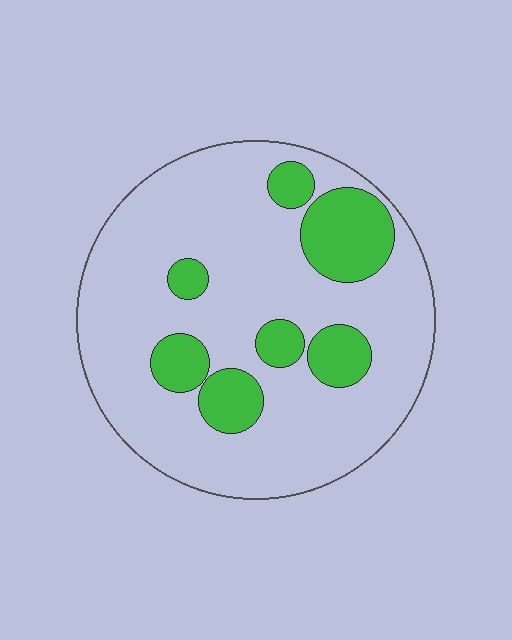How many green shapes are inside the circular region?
7.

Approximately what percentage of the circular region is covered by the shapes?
Approximately 20%.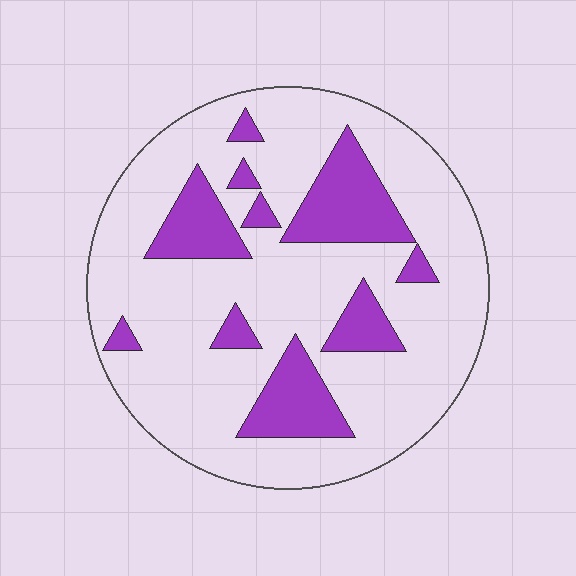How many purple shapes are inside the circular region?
10.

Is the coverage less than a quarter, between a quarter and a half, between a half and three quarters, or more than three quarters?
Less than a quarter.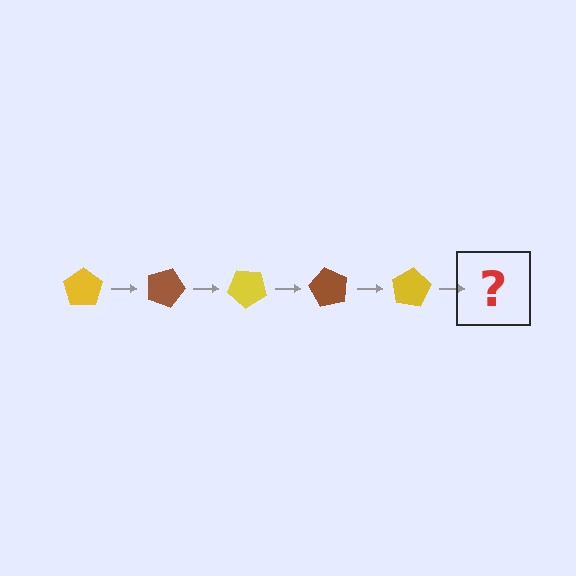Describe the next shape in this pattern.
It should be a brown pentagon, rotated 100 degrees from the start.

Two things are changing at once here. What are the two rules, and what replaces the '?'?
The two rules are that it rotates 20 degrees each step and the color cycles through yellow and brown. The '?' should be a brown pentagon, rotated 100 degrees from the start.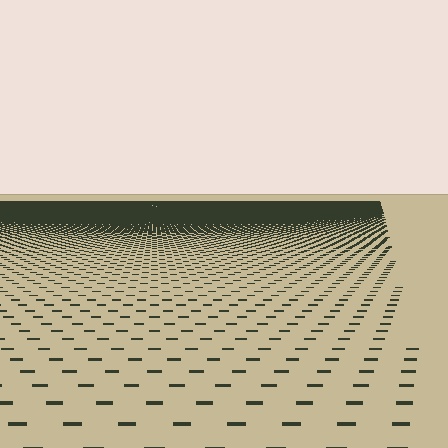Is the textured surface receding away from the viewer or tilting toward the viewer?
The surface is receding away from the viewer. Texture elements get smaller and denser toward the top.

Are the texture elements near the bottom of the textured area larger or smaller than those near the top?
Larger. Near the bottom, elements are closer to the viewer and appear at a bigger on-screen size.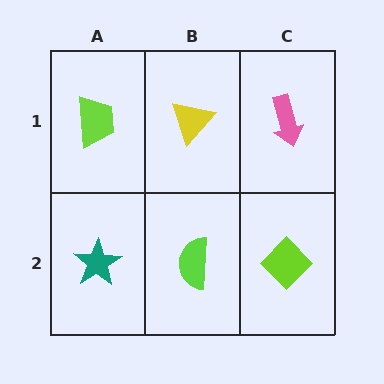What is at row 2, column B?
A lime semicircle.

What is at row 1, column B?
A yellow triangle.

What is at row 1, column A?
A lime trapezoid.